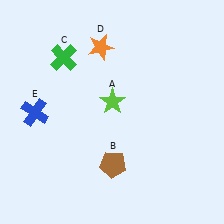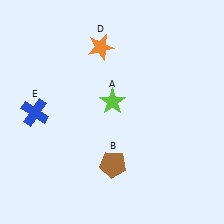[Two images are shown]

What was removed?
The green cross (C) was removed in Image 2.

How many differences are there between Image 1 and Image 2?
There is 1 difference between the two images.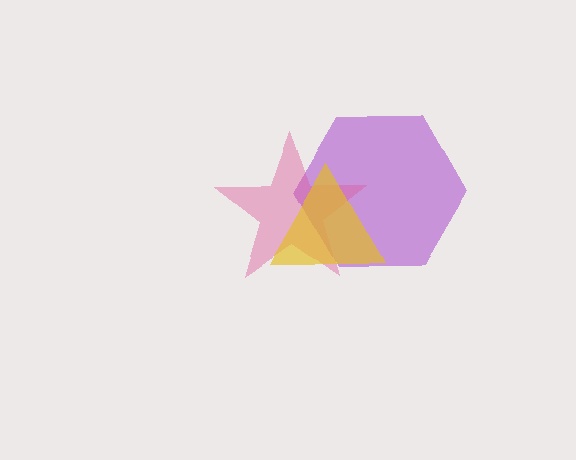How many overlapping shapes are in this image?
There are 3 overlapping shapes in the image.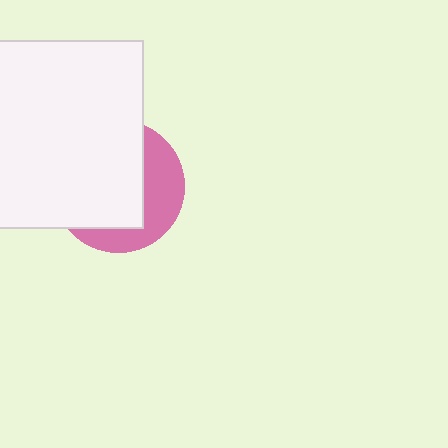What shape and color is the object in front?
The object in front is a white rectangle.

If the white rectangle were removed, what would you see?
You would see the complete pink circle.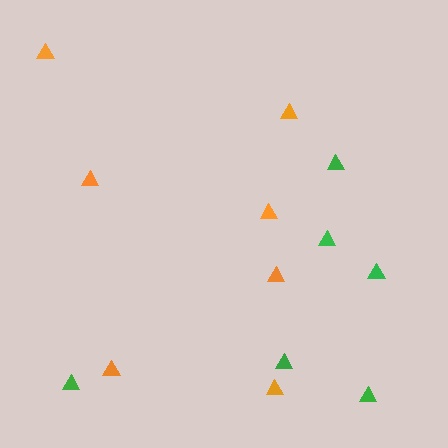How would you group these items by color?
There are 2 groups: one group of green triangles (6) and one group of orange triangles (7).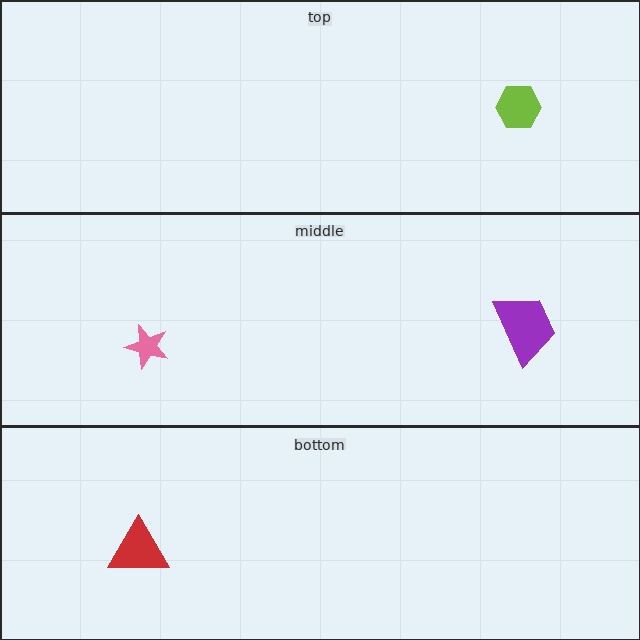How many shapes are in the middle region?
2.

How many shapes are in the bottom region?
1.